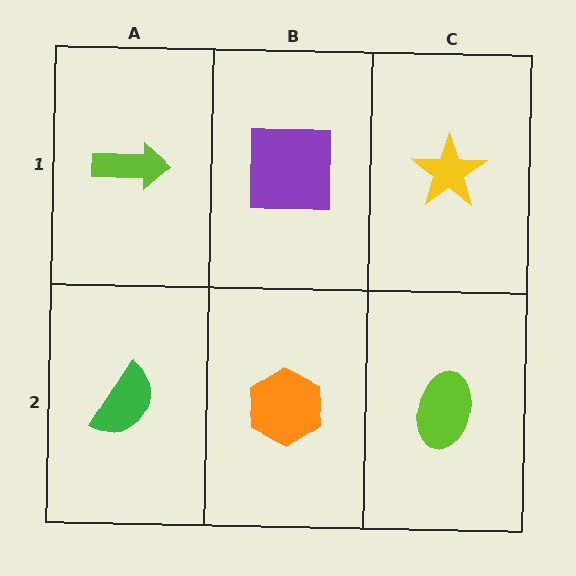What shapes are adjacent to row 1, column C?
A lime ellipse (row 2, column C), a purple square (row 1, column B).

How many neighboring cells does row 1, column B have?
3.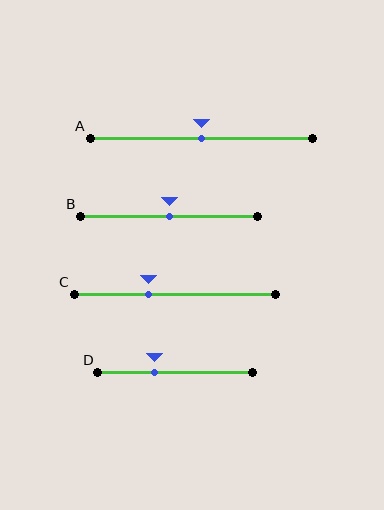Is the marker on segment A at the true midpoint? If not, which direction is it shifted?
Yes, the marker on segment A is at the true midpoint.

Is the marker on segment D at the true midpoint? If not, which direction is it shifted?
No, the marker on segment D is shifted to the left by about 13% of the segment length.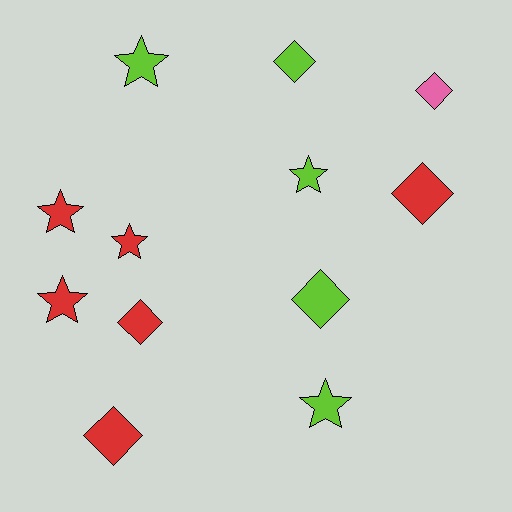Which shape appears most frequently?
Star, with 6 objects.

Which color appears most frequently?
Red, with 6 objects.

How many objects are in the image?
There are 12 objects.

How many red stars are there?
There are 3 red stars.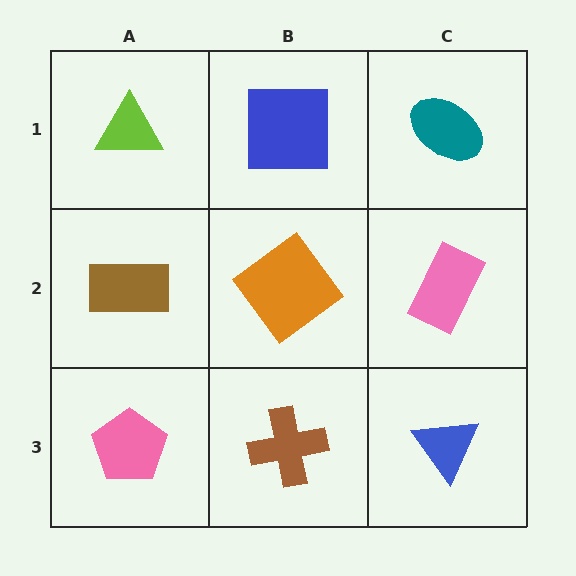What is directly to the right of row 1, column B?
A teal ellipse.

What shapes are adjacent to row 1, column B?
An orange diamond (row 2, column B), a lime triangle (row 1, column A), a teal ellipse (row 1, column C).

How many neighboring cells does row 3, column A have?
2.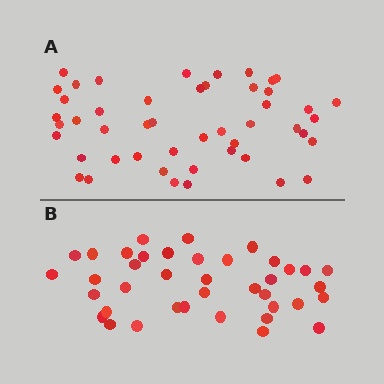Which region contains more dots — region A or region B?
Region A (the top region) has more dots.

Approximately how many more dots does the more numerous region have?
Region A has roughly 8 or so more dots than region B.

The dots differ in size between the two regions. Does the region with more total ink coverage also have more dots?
No. Region B has more total ink coverage because its dots are larger, but region A actually contains more individual dots. Total area can be misleading — the number of items is what matters here.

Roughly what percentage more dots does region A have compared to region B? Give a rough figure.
About 25% more.